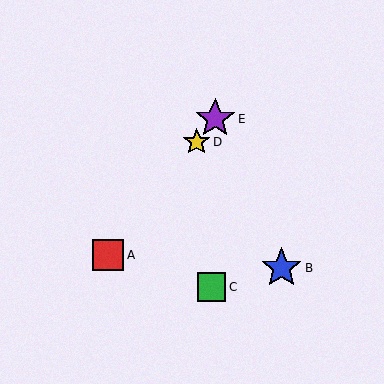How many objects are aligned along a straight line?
3 objects (A, D, E) are aligned along a straight line.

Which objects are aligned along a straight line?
Objects A, D, E are aligned along a straight line.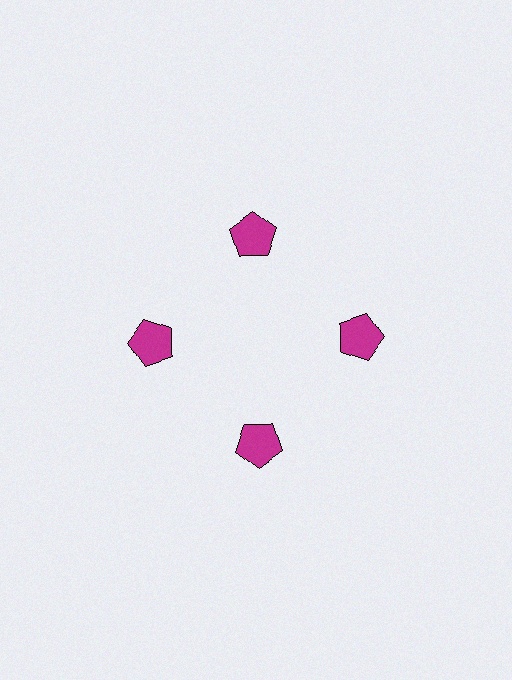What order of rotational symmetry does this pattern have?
This pattern has 4-fold rotational symmetry.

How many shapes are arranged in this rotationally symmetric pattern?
There are 4 shapes, arranged in 4 groups of 1.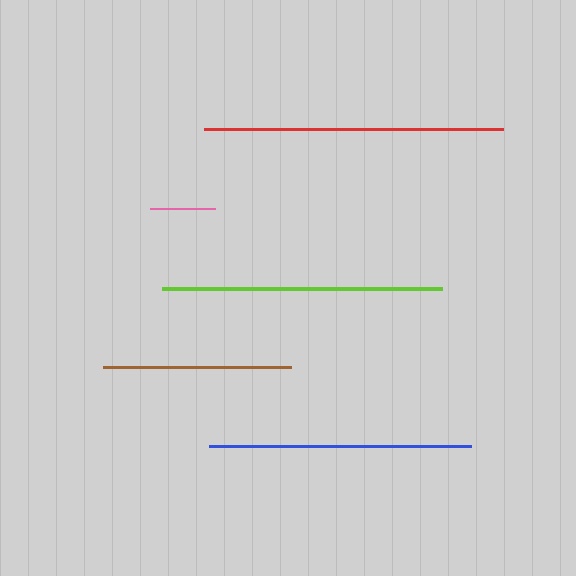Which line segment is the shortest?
The pink line is the shortest at approximately 65 pixels.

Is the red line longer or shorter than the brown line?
The red line is longer than the brown line.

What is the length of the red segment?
The red segment is approximately 299 pixels long.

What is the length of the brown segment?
The brown segment is approximately 188 pixels long.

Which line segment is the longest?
The red line is the longest at approximately 299 pixels.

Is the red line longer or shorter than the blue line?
The red line is longer than the blue line.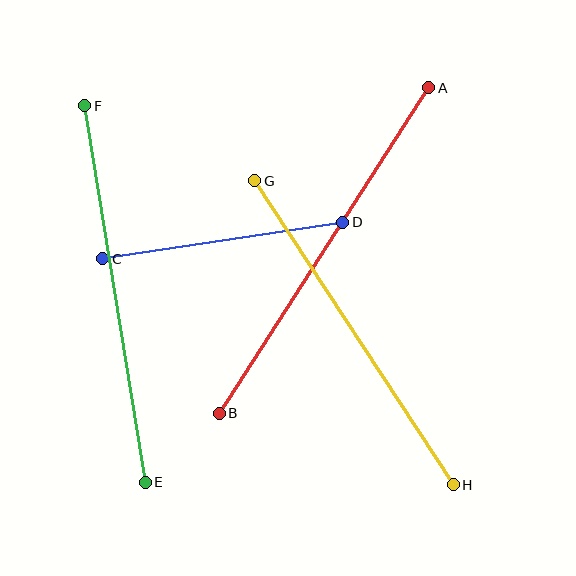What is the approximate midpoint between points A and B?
The midpoint is at approximately (324, 250) pixels.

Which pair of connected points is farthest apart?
Points A and B are farthest apart.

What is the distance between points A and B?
The distance is approximately 387 pixels.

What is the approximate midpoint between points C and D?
The midpoint is at approximately (223, 241) pixels.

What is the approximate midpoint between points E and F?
The midpoint is at approximately (115, 294) pixels.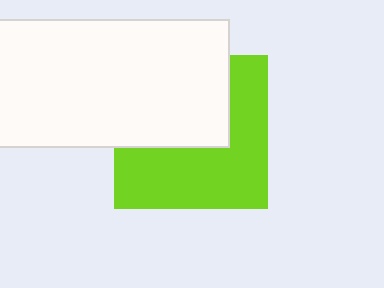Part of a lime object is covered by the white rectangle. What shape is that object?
It is a square.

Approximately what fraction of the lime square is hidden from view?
Roughly 45% of the lime square is hidden behind the white rectangle.